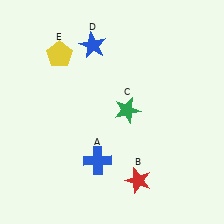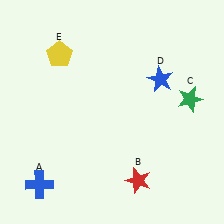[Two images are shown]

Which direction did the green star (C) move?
The green star (C) moved right.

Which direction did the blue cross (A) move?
The blue cross (A) moved left.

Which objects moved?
The objects that moved are: the blue cross (A), the green star (C), the blue star (D).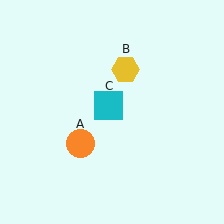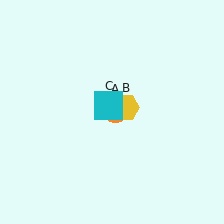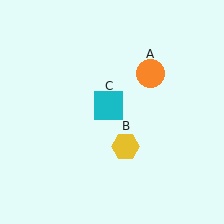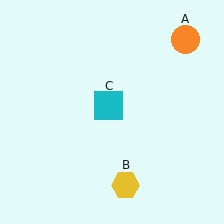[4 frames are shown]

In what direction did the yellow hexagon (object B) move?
The yellow hexagon (object B) moved down.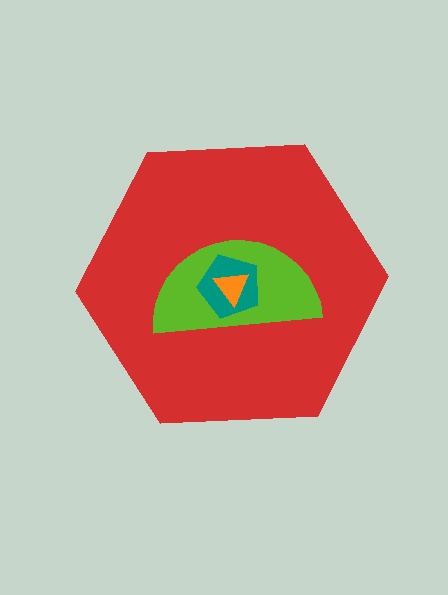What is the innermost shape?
The orange triangle.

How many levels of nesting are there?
4.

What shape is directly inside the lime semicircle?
The teal pentagon.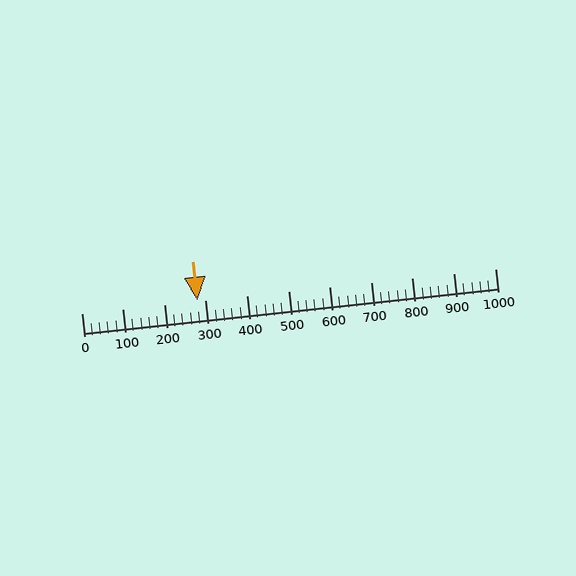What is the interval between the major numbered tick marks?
The major tick marks are spaced 100 units apart.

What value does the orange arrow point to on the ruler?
The orange arrow points to approximately 280.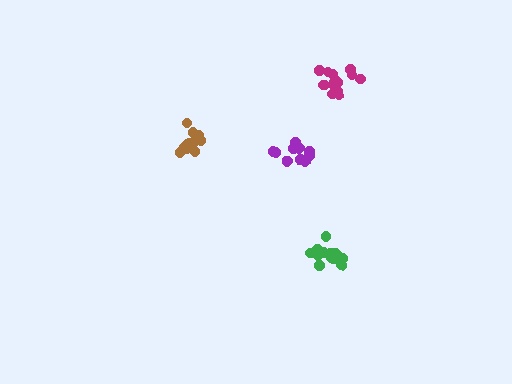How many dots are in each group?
Group 1: 12 dots, Group 2: 15 dots, Group 3: 13 dots, Group 4: 13 dots (53 total).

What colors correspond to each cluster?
The clusters are colored: purple, magenta, green, brown.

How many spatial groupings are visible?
There are 4 spatial groupings.